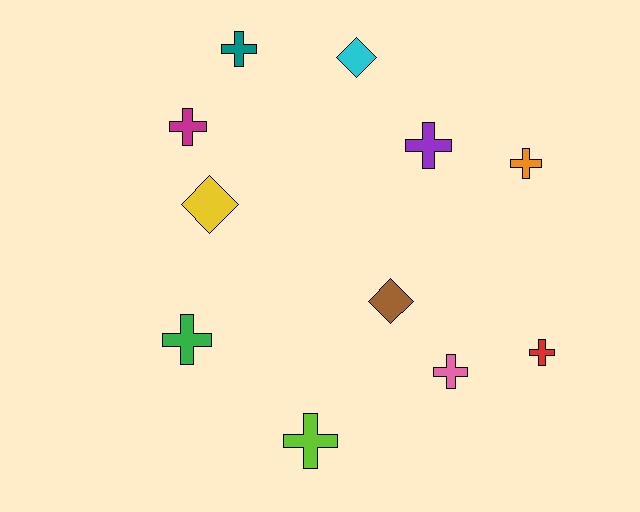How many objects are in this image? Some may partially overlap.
There are 11 objects.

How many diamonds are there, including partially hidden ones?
There are 3 diamonds.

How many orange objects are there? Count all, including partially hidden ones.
There is 1 orange object.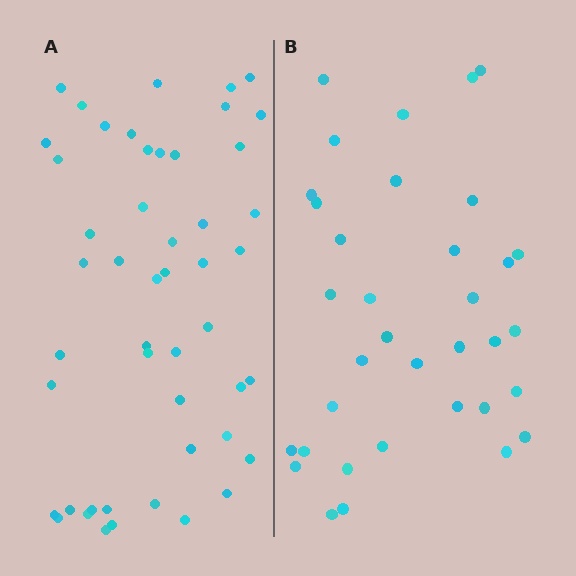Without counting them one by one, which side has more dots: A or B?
Region A (the left region) has more dots.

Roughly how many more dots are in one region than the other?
Region A has approximately 15 more dots than region B.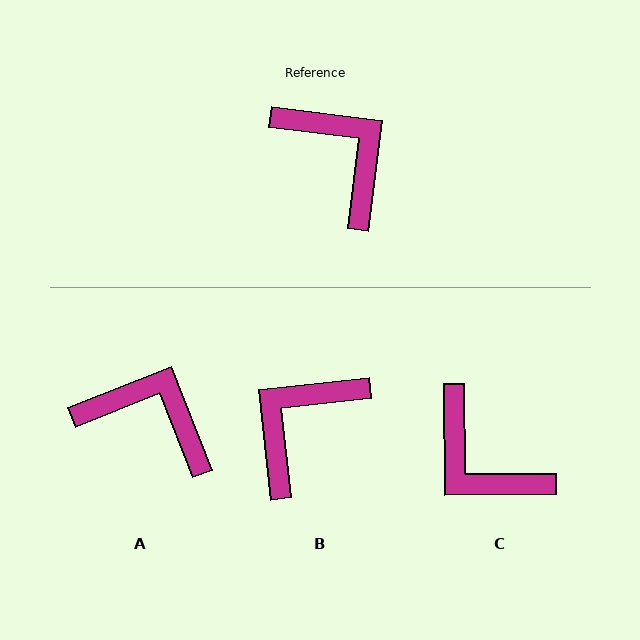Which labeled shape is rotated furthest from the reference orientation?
C, about 173 degrees away.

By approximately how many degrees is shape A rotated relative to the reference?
Approximately 29 degrees counter-clockwise.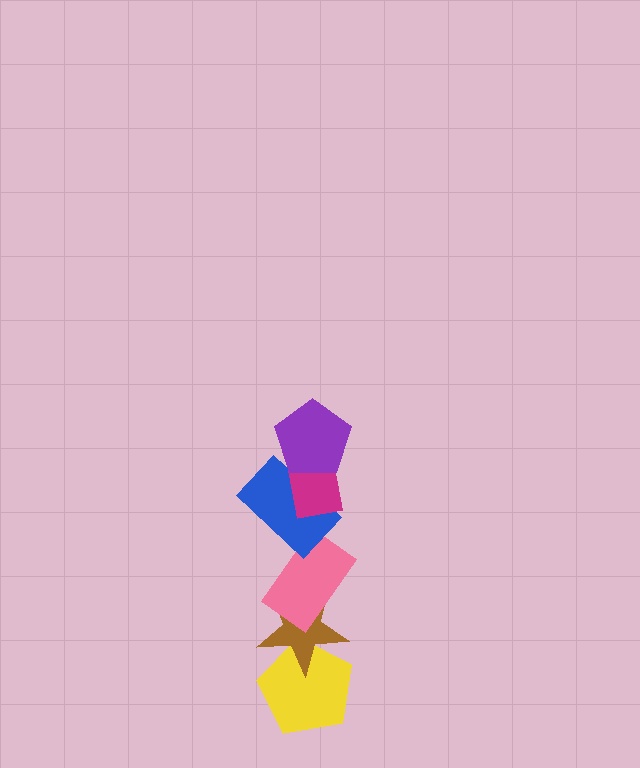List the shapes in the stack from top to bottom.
From top to bottom: the purple pentagon, the magenta rectangle, the blue rectangle, the pink rectangle, the brown star, the yellow pentagon.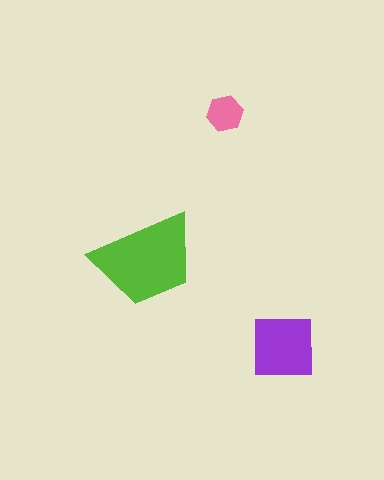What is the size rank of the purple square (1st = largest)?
2nd.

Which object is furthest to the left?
The lime trapezoid is leftmost.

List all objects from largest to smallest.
The lime trapezoid, the purple square, the pink hexagon.